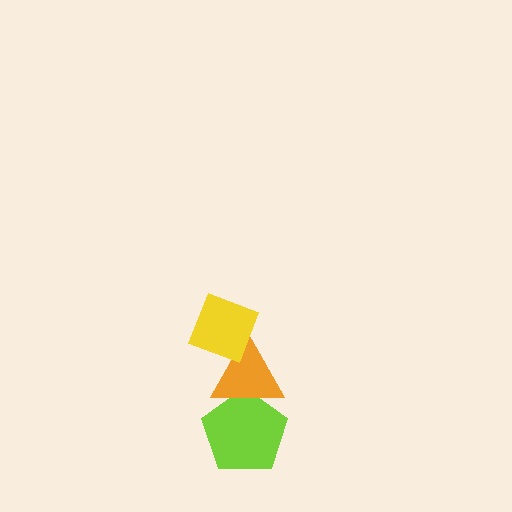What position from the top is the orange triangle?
The orange triangle is 2nd from the top.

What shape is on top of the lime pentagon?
The orange triangle is on top of the lime pentagon.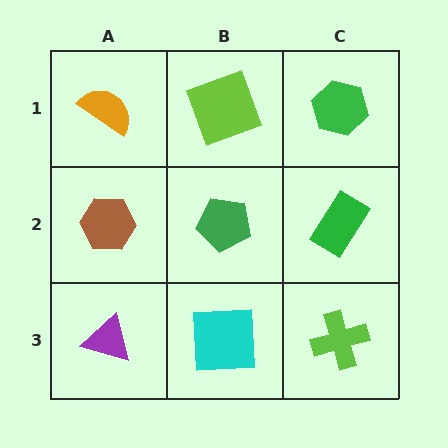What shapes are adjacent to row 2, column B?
A lime square (row 1, column B), a cyan square (row 3, column B), a brown hexagon (row 2, column A), a green rectangle (row 2, column C).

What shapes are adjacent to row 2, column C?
A green hexagon (row 1, column C), a lime cross (row 3, column C), a green pentagon (row 2, column B).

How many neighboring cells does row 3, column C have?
2.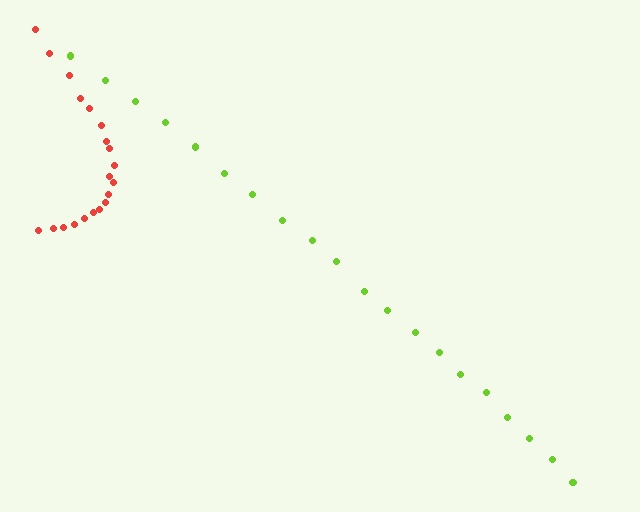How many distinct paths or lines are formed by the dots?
There are 2 distinct paths.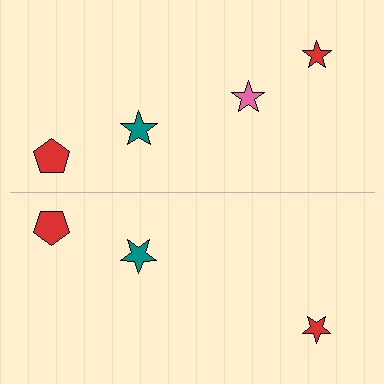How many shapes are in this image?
There are 7 shapes in this image.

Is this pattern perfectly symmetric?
No, the pattern is not perfectly symmetric. A pink star is missing from the bottom side.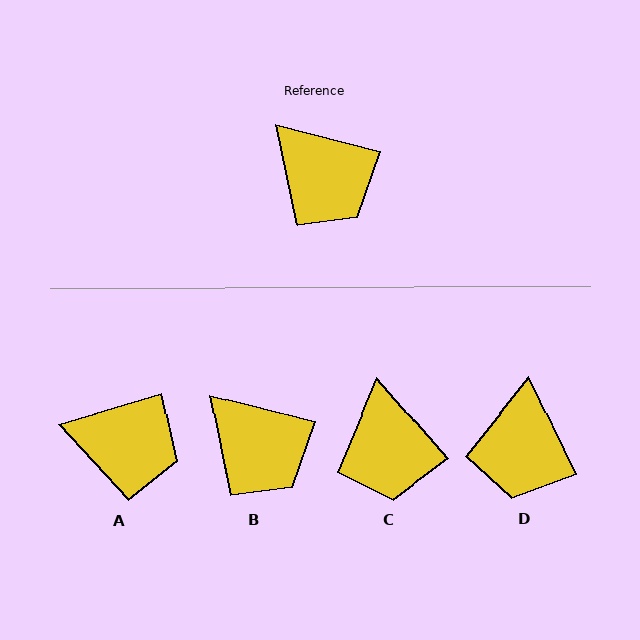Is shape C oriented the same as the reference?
No, it is off by about 34 degrees.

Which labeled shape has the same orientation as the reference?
B.